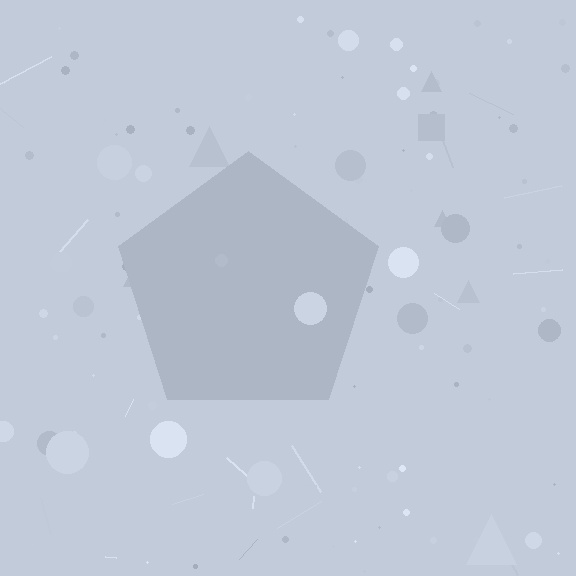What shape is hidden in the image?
A pentagon is hidden in the image.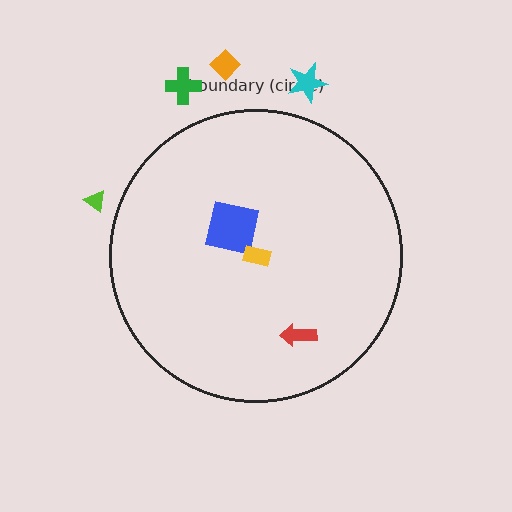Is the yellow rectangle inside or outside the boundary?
Inside.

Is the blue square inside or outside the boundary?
Inside.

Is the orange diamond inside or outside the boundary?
Outside.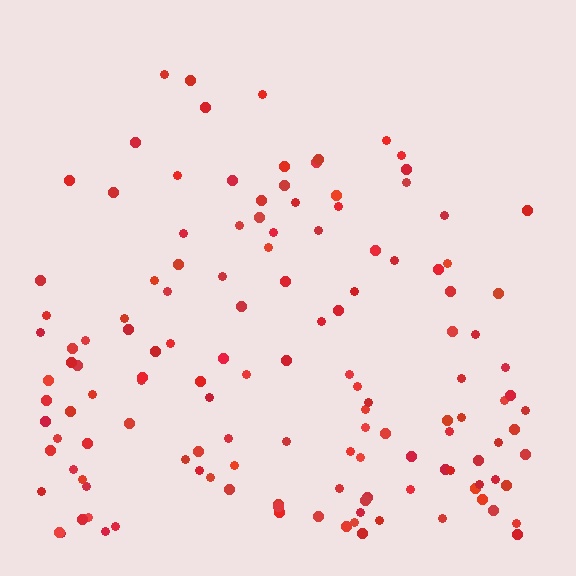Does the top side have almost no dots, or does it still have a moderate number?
Still a moderate number, just noticeably fewer than the bottom.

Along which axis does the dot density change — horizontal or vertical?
Vertical.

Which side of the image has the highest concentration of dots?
The bottom.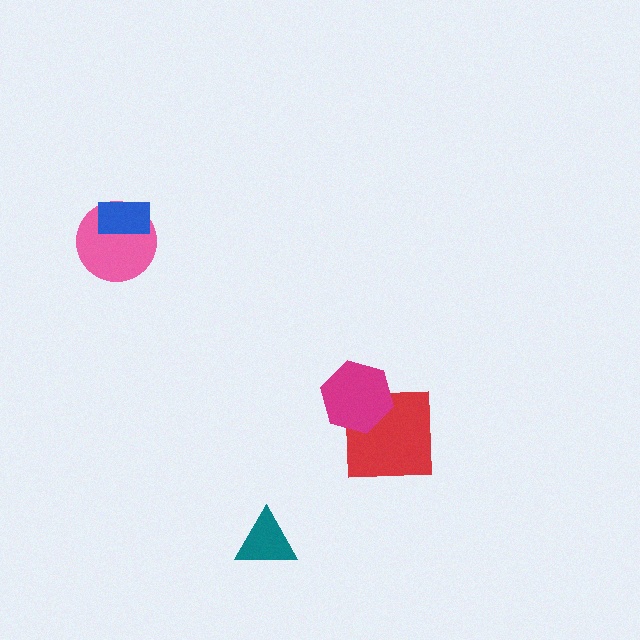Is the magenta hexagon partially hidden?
No, no other shape covers it.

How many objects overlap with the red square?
1 object overlaps with the red square.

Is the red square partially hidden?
Yes, it is partially covered by another shape.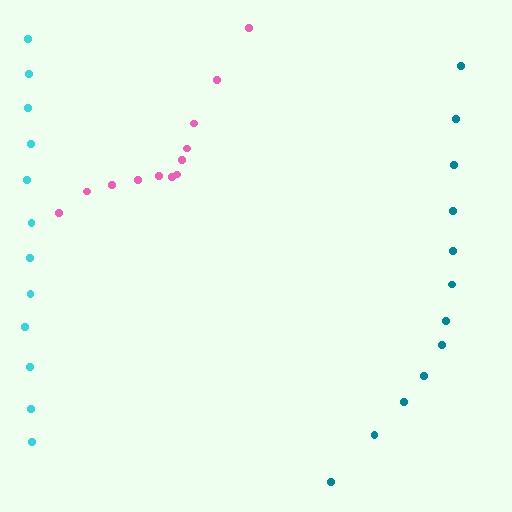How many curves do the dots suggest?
There are 3 distinct paths.